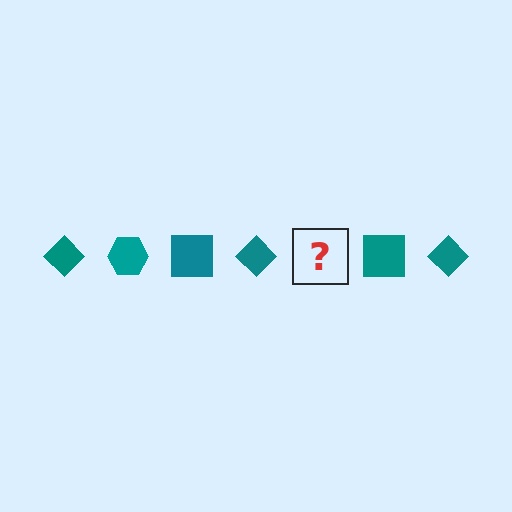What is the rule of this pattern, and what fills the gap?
The rule is that the pattern cycles through diamond, hexagon, square shapes in teal. The gap should be filled with a teal hexagon.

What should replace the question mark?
The question mark should be replaced with a teal hexagon.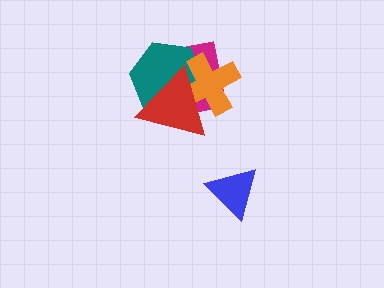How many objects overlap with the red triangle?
3 objects overlap with the red triangle.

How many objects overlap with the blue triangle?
0 objects overlap with the blue triangle.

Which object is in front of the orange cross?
The red triangle is in front of the orange cross.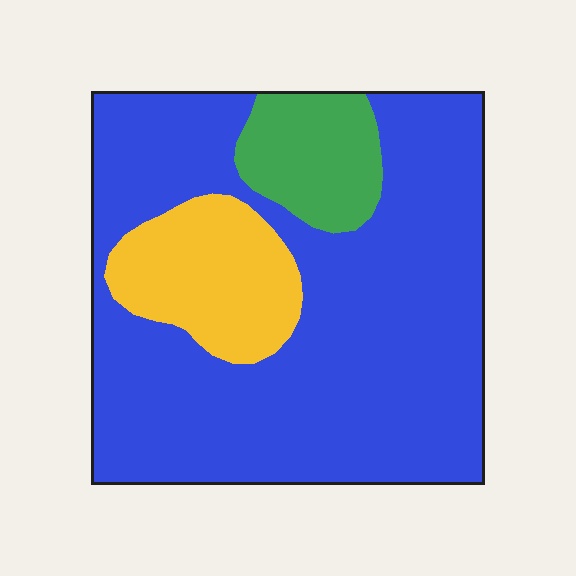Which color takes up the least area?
Green, at roughly 10%.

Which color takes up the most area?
Blue, at roughly 75%.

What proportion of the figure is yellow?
Yellow takes up about one sixth (1/6) of the figure.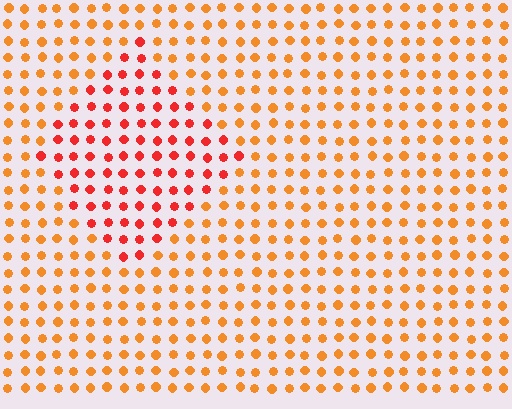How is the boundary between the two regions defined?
The boundary is defined purely by a slight shift in hue (about 31 degrees). Spacing, size, and orientation are identical on both sides.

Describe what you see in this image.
The image is filled with small orange elements in a uniform arrangement. A diamond-shaped region is visible where the elements are tinted to a slightly different hue, forming a subtle color boundary.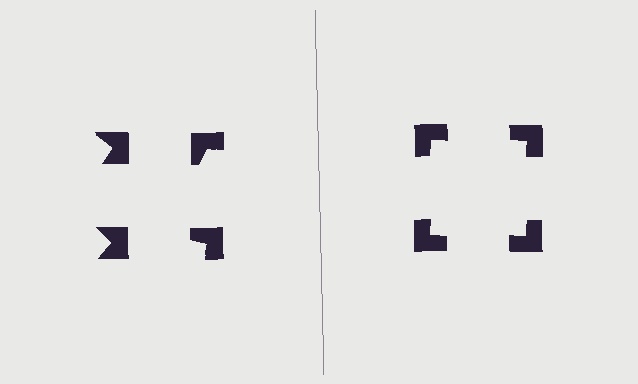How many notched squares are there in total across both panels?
8 — 4 on each side.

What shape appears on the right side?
An illusory square.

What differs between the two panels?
The notched squares are positioned identically on both sides; only the wedge orientations differ. On the right they align to a square; on the left they are misaligned.